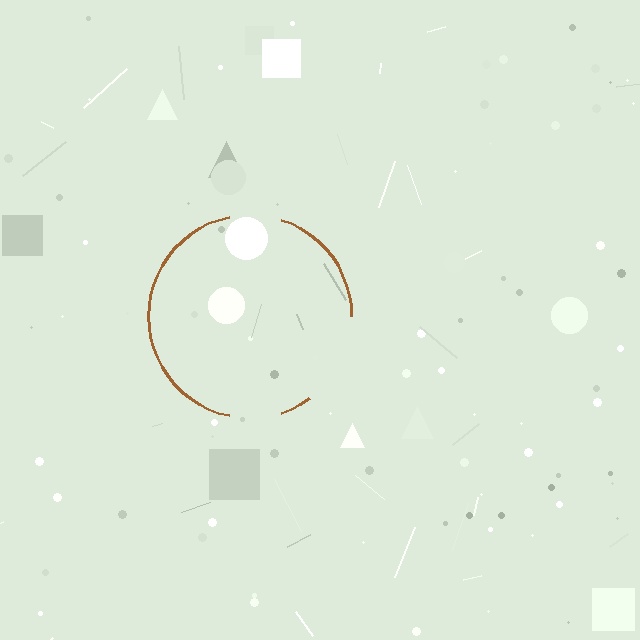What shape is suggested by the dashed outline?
The dashed outline suggests a circle.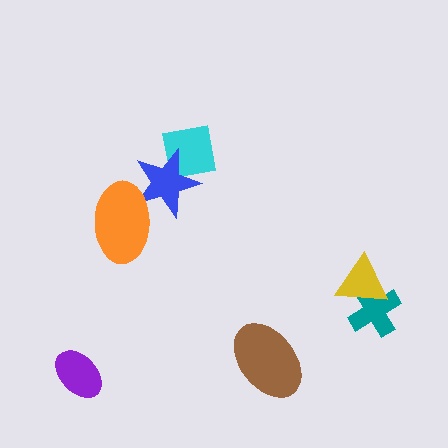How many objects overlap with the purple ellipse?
0 objects overlap with the purple ellipse.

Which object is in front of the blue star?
The orange ellipse is in front of the blue star.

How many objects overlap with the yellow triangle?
1 object overlaps with the yellow triangle.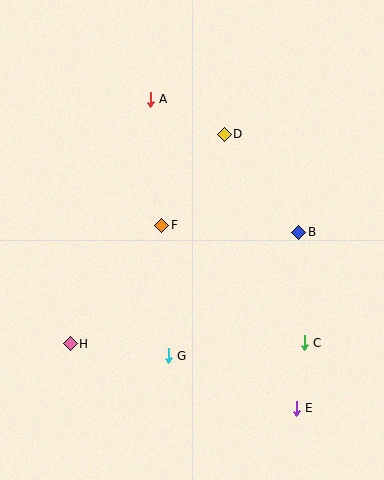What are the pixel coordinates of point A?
Point A is at (150, 99).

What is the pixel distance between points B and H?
The distance between B and H is 254 pixels.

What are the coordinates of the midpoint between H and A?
The midpoint between H and A is at (110, 222).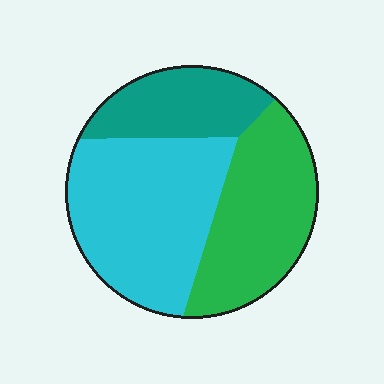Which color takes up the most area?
Cyan, at roughly 45%.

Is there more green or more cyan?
Cyan.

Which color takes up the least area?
Teal, at roughly 20%.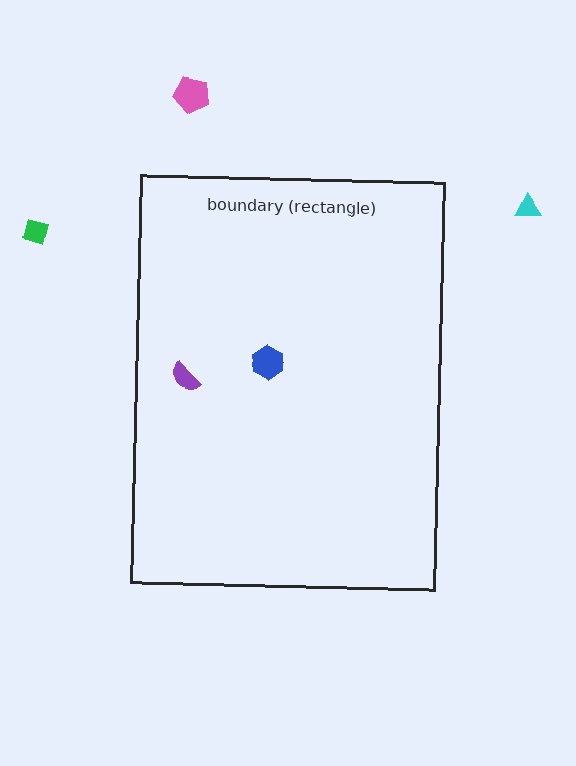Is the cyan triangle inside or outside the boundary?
Outside.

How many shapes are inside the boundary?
2 inside, 3 outside.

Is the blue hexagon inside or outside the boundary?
Inside.